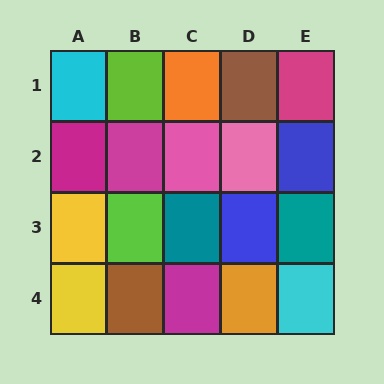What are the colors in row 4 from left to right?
Yellow, brown, magenta, orange, cyan.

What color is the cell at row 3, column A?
Yellow.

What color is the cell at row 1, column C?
Orange.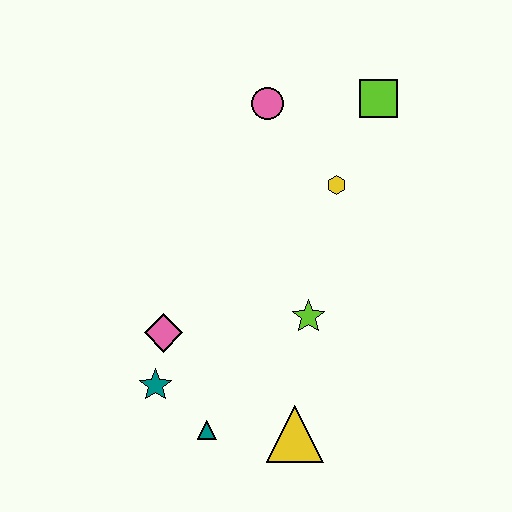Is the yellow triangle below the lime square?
Yes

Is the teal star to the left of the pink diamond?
Yes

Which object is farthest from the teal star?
The lime square is farthest from the teal star.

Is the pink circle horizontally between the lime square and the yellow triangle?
No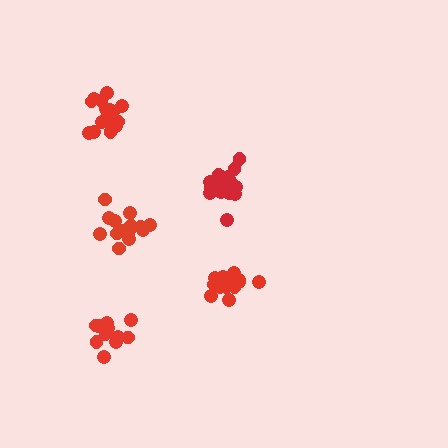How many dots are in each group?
Group 1: 17 dots, Group 2: 14 dots, Group 3: 12 dots, Group 4: 17 dots, Group 5: 14 dots (74 total).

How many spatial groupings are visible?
There are 5 spatial groupings.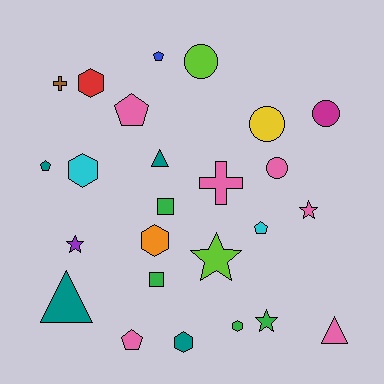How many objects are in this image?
There are 25 objects.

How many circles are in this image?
There are 4 circles.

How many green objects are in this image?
There are 4 green objects.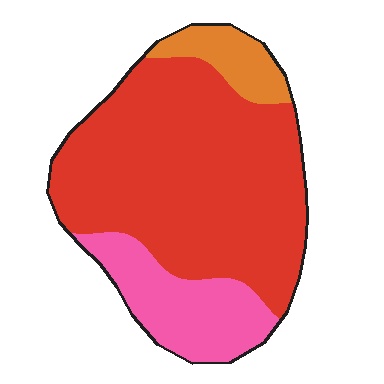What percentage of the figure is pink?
Pink takes up about one fifth (1/5) of the figure.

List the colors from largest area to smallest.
From largest to smallest: red, pink, orange.